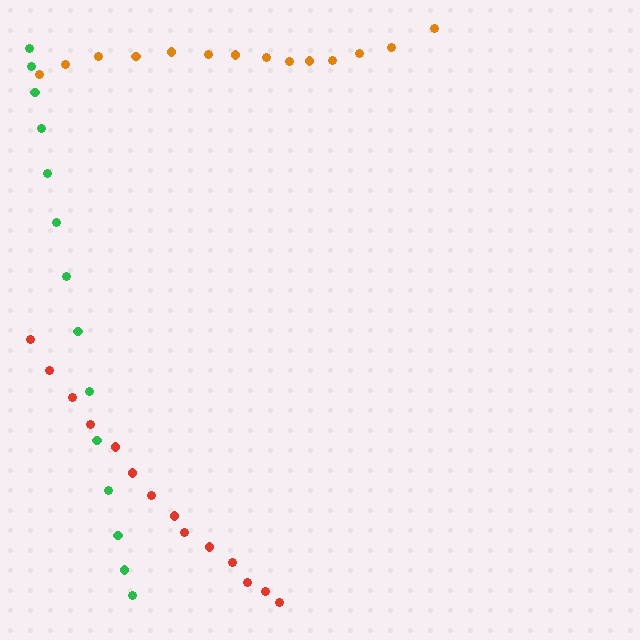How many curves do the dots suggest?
There are 3 distinct paths.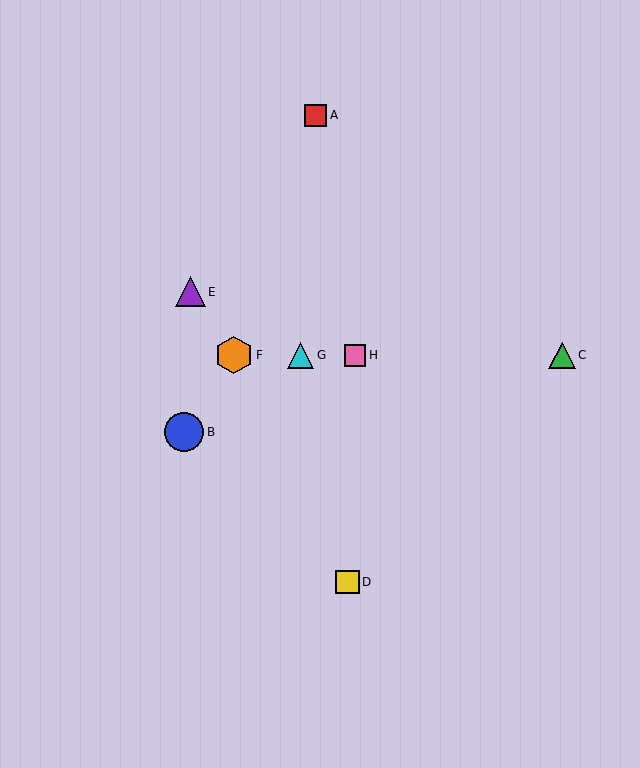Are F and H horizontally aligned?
Yes, both are at y≈355.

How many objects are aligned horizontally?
4 objects (C, F, G, H) are aligned horizontally.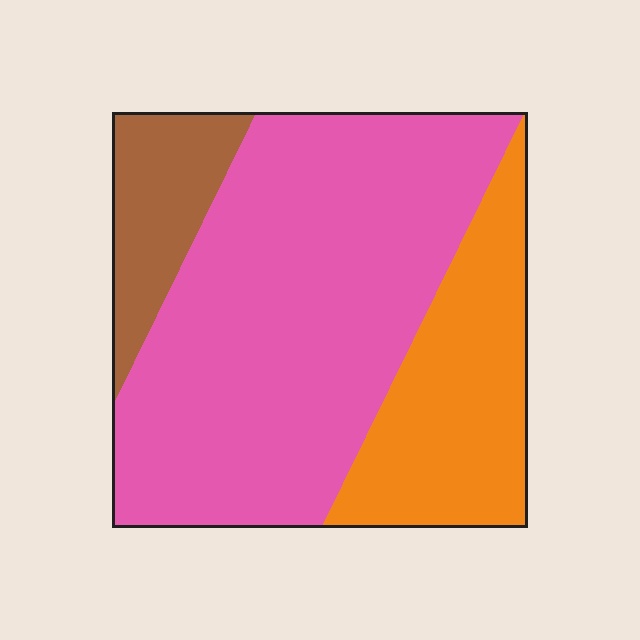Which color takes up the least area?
Brown, at roughly 10%.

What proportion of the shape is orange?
Orange covers about 25% of the shape.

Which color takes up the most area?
Pink, at roughly 60%.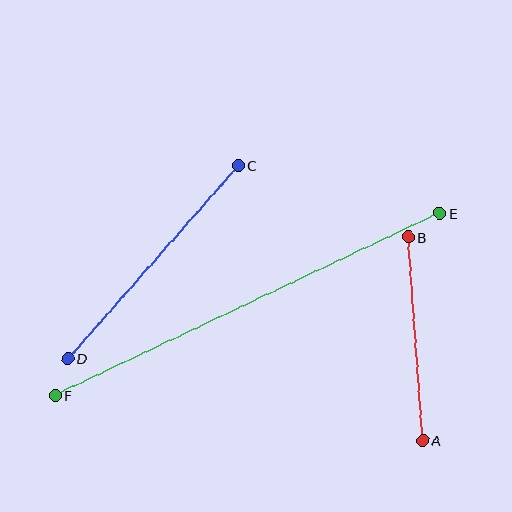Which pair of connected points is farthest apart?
Points E and F are farthest apart.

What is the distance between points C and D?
The distance is approximately 257 pixels.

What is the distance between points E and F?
The distance is approximately 426 pixels.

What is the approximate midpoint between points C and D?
The midpoint is at approximately (153, 262) pixels.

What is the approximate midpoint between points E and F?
The midpoint is at approximately (247, 304) pixels.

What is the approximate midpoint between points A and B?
The midpoint is at approximately (416, 339) pixels.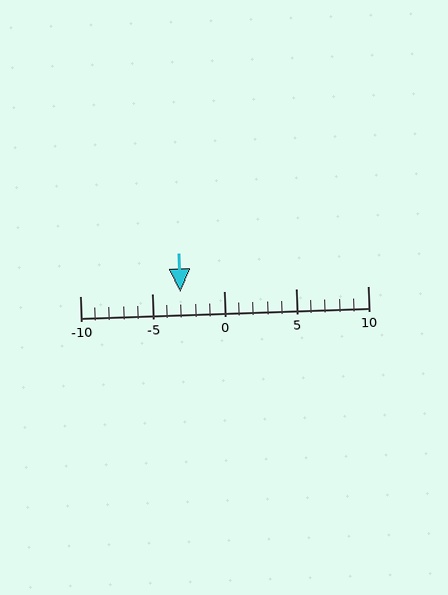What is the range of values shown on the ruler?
The ruler shows values from -10 to 10.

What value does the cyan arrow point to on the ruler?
The cyan arrow points to approximately -3.